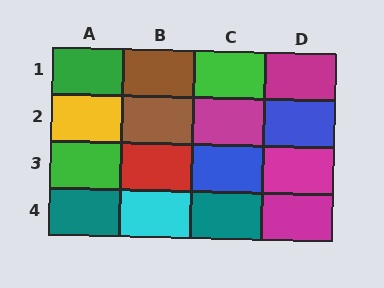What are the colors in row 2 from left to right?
Yellow, brown, magenta, blue.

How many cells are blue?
2 cells are blue.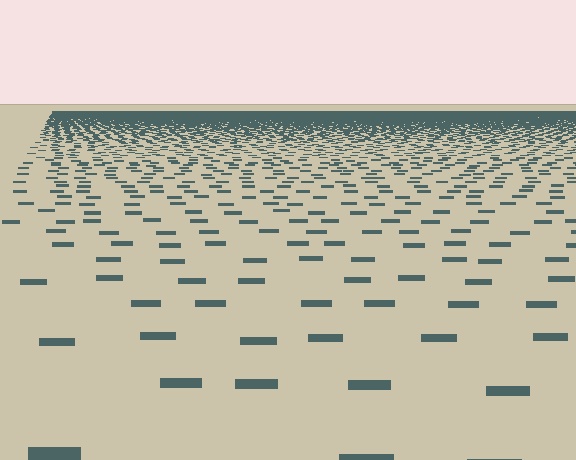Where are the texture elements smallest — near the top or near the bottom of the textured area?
Near the top.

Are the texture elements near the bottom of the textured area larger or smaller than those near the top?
Larger. Near the bottom, elements are closer to the viewer and appear at a bigger on-screen size.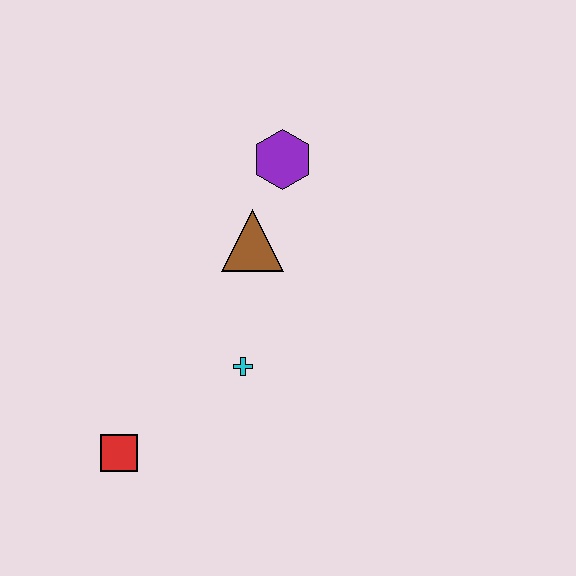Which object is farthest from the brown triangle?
The red square is farthest from the brown triangle.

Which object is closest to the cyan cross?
The brown triangle is closest to the cyan cross.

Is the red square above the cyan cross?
No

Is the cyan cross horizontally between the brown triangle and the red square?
Yes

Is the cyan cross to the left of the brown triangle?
Yes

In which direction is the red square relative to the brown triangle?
The red square is below the brown triangle.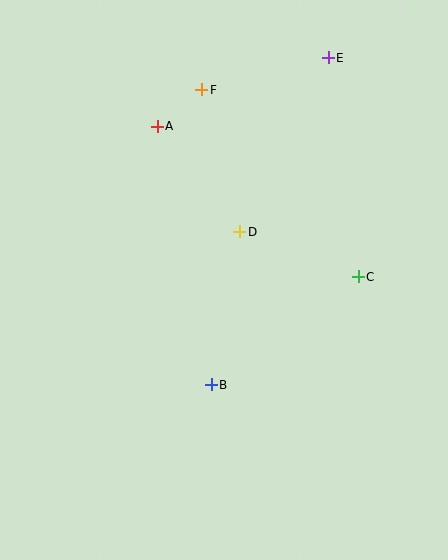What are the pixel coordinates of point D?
Point D is at (240, 232).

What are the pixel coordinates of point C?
Point C is at (358, 277).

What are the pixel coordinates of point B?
Point B is at (211, 385).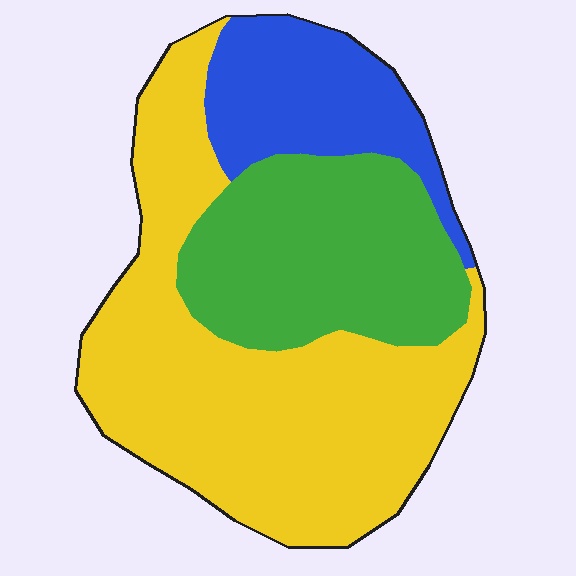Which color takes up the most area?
Yellow, at roughly 55%.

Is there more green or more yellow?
Yellow.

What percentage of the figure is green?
Green covers around 30% of the figure.